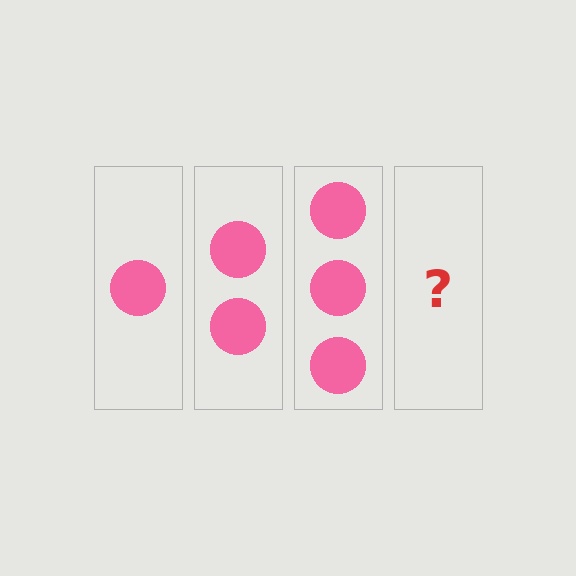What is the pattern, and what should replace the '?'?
The pattern is that each step adds one more circle. The '?' should be 4 circles.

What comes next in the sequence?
The next element should be 4 circles.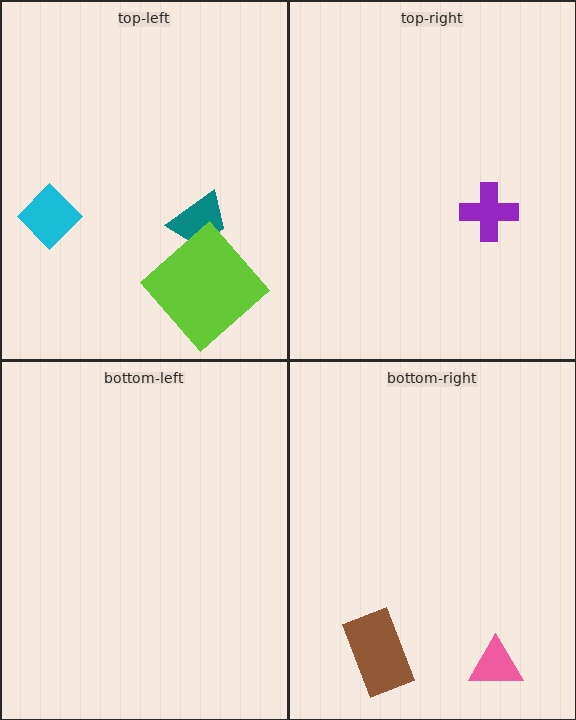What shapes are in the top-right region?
The purple cross.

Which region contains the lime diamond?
The top-left region.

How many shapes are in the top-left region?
3.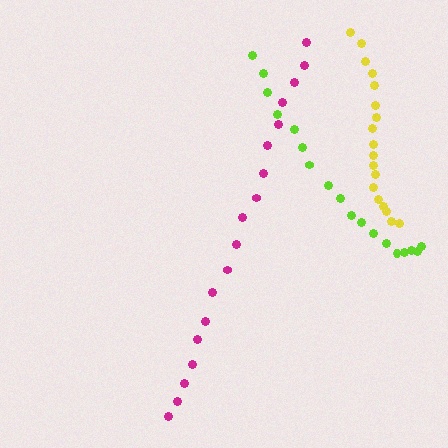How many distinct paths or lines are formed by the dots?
There are 3 distinct paths.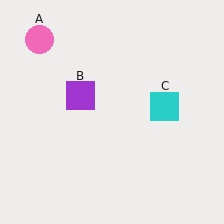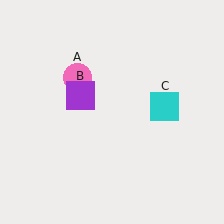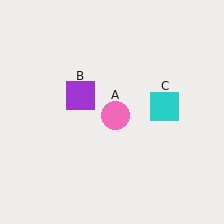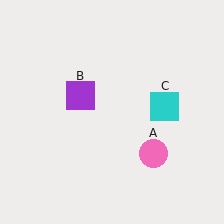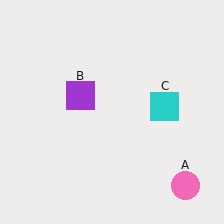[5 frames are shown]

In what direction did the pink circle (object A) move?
The pink circle (object A) moved down and to the right.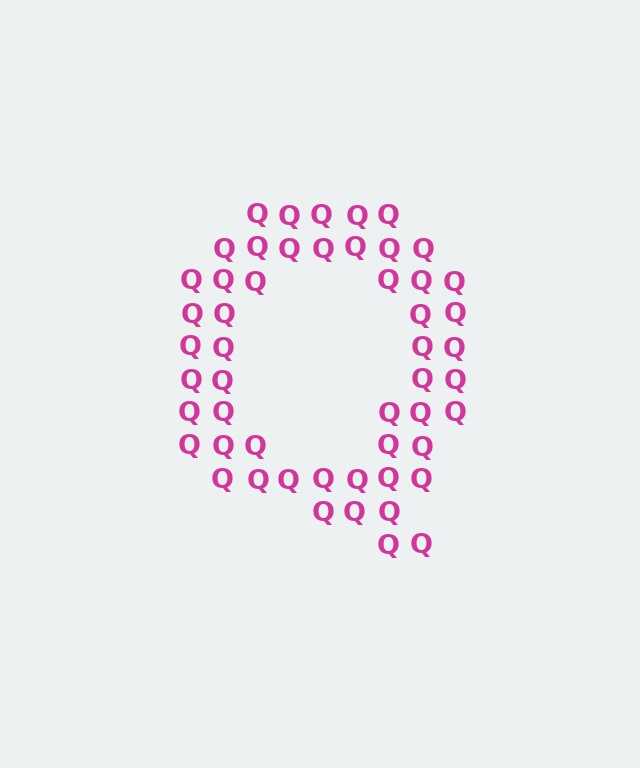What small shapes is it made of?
It is made of small letter Q's.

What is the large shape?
The large shape is the letter Q.